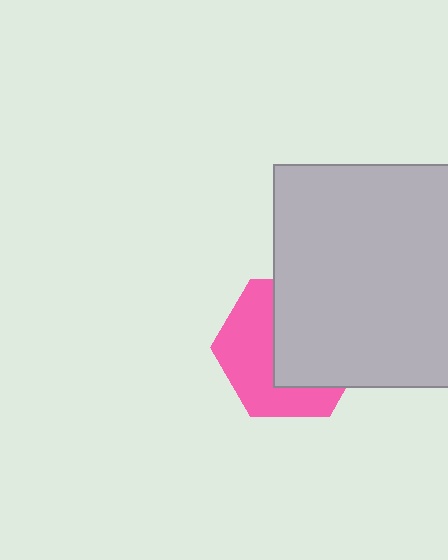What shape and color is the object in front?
The object in front is a light gray square.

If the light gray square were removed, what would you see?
You would see the complete pink hexagon.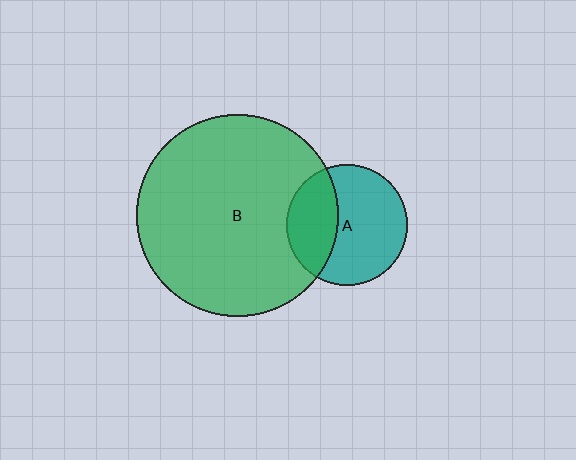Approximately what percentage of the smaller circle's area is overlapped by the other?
Approximately 35%.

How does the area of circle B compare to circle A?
Approximately 2.8 times.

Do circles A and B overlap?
Yes.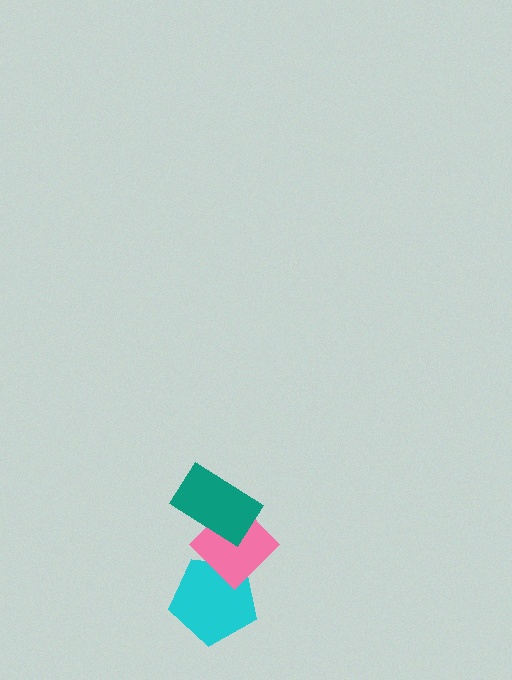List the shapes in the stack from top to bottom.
From top to bottom: the teal rectangle, the pink diamond, the cyan pentagon.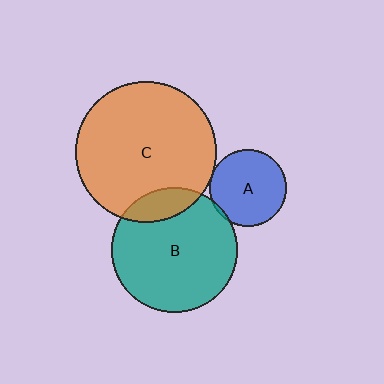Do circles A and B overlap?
Yes.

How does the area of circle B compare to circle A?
Approximately 2.7 times.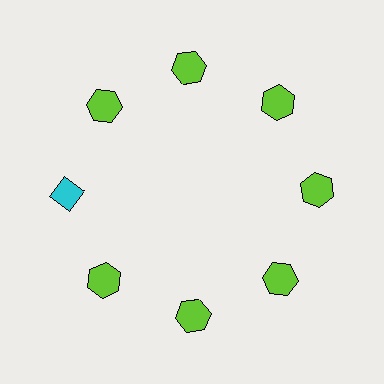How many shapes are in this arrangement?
There are 8 shapes arranged in a ring pattern.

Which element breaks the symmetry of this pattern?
The cyan diamond at roughly the 9 o'clock position breaks the symmetry. All other shapes are lime hexagons.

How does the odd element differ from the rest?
It differs in both color (cyan instead of lime) and shape (diamond instead of hexagon).